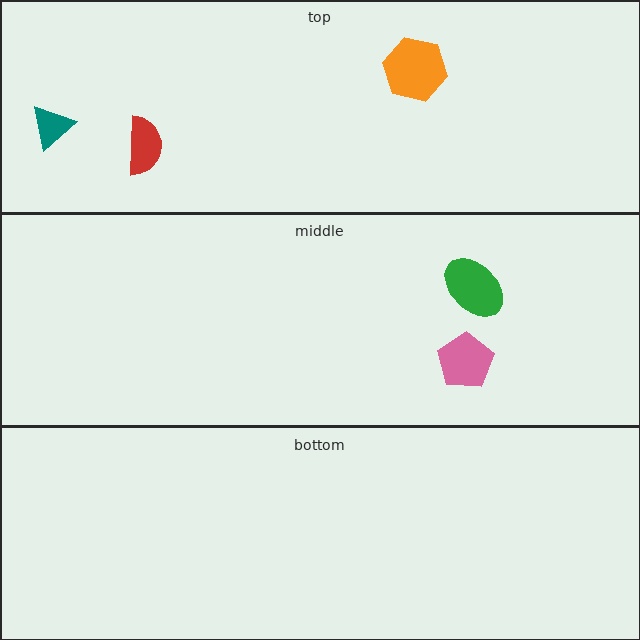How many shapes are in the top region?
3.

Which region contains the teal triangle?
The top region.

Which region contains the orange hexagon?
The top region.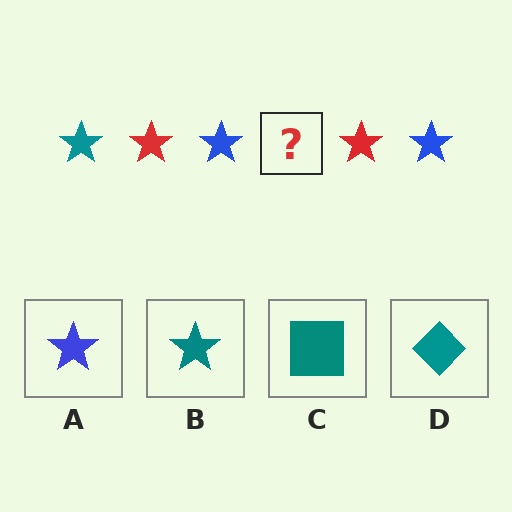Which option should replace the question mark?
Option B.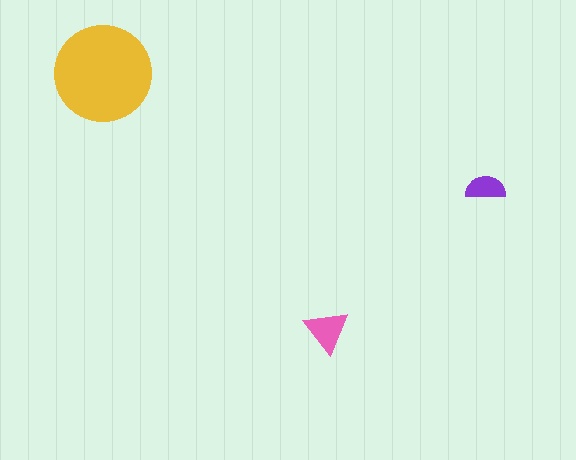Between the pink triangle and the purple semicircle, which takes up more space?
The pink triangle.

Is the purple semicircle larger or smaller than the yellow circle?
Smaller.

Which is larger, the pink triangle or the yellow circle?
The yellow circle.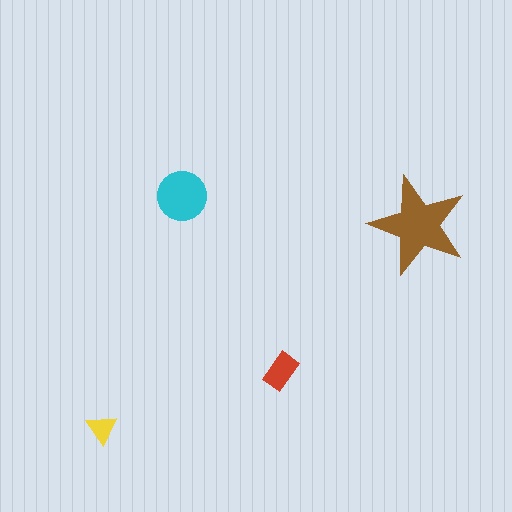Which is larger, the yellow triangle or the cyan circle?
The cyan circle.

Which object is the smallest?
The yellow triangle.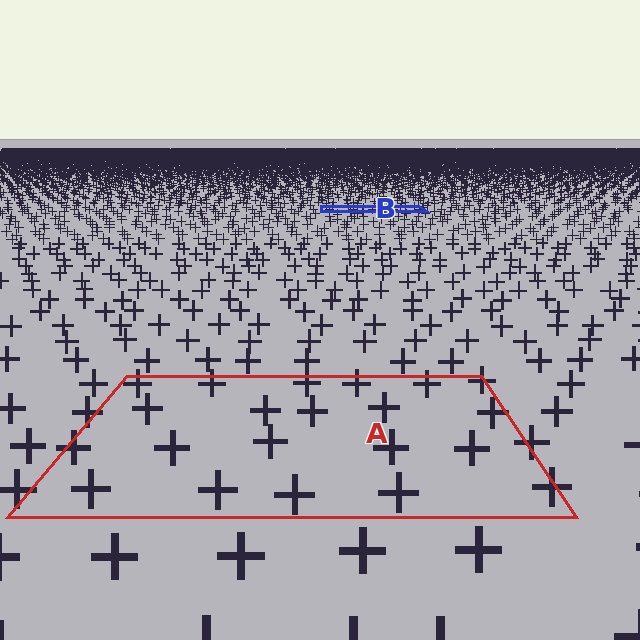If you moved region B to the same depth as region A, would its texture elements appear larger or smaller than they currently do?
They would appear larger. At a closer depth, the same texture elements are projected at a bigger on-screen size.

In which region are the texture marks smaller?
The texture marks are smaller in region B, because it is farther away.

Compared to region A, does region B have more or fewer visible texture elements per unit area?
Region B has more texture elements per unit area — they are packed more densely because it is farther away.